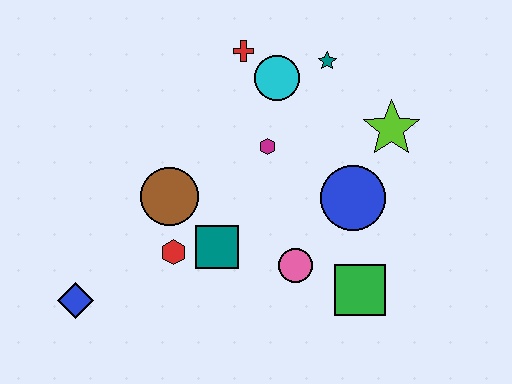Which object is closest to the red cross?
The cyan circle is closest to the red cross.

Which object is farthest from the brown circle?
The lime star is farthest from the brown circle.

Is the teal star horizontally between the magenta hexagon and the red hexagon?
No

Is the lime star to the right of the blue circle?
Yes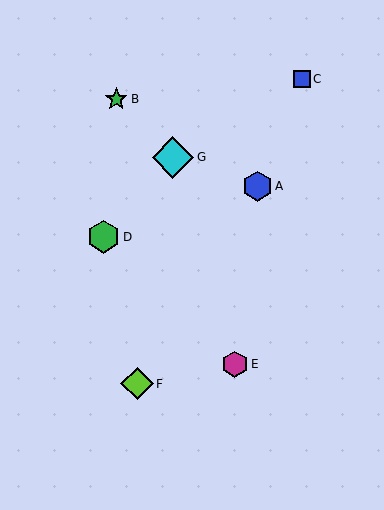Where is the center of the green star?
The center of the green star is at (116, 99).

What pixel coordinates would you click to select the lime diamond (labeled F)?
Click at (137, 384) to select the lime diamond F.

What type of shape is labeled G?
Shape G is a cyan diamond.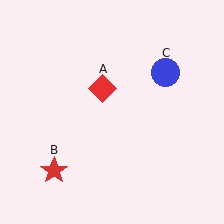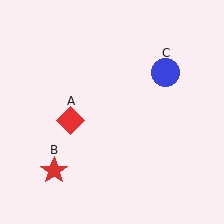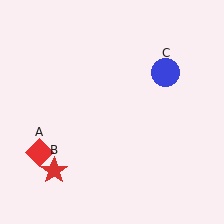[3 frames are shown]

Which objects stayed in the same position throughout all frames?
Red star (object B) and blue circle (object C) remained stationary.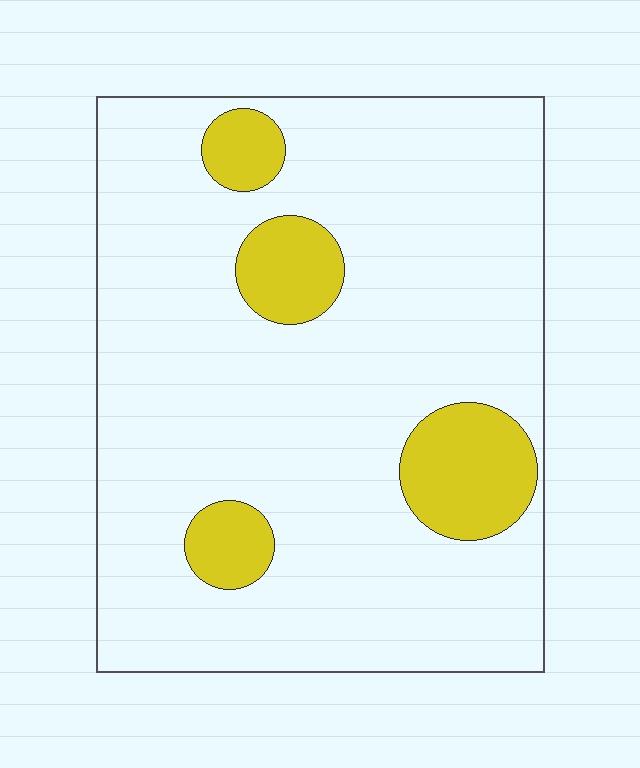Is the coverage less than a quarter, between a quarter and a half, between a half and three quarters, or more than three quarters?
Less than a quarter.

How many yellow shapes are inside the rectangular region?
4.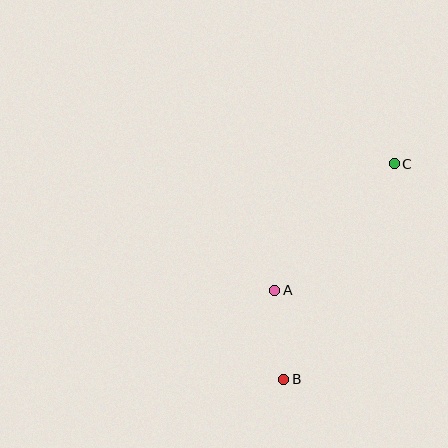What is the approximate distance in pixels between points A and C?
The distance between A and C is approximately 174 pixels.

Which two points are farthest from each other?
Points B and C are farthest from each other.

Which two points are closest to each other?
Points A and B are closest to each other.